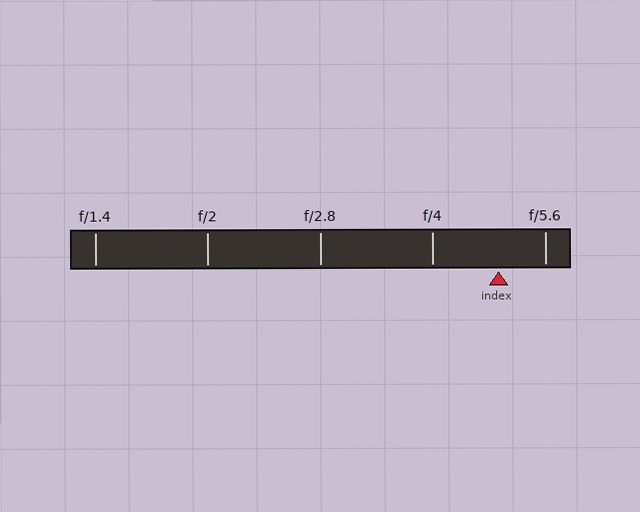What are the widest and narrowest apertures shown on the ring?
The widest aperture shown is f/1.4 and the narrowest is f/5.6.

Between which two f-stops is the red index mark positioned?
The index mark is between f/4 and f/5.6.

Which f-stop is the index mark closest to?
The index mark is closest to f/5.6.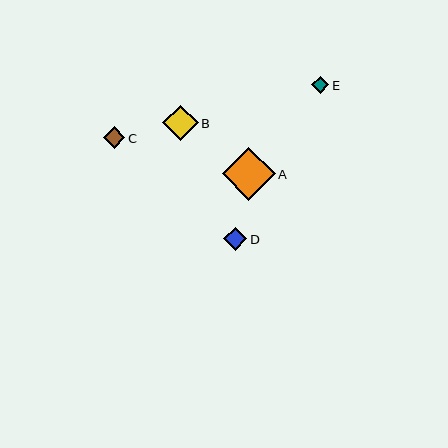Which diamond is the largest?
Diamond A is the largest with a size of approximately 53 pixels.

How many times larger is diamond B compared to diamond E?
Diamond B is approximately 2.1 times the size of diamond E.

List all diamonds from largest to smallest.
From largest to smallest: A, B, D, C, E.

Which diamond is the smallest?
Diamond E is the smallest with a size of approximately 17 pixels.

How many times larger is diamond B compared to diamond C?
Diamond B is approximately 1.7 times the size of diamond C.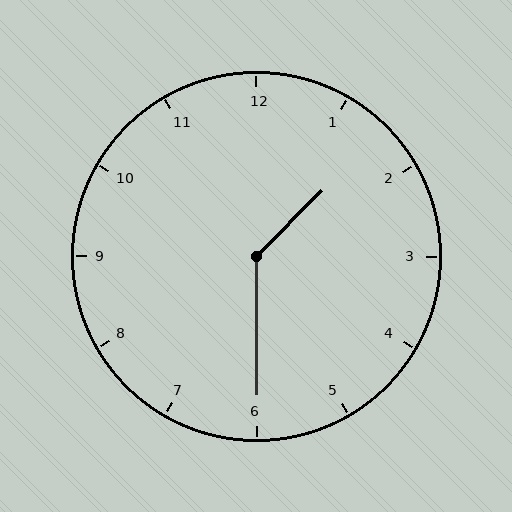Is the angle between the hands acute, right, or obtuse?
It is obtuse.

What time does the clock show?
1:30.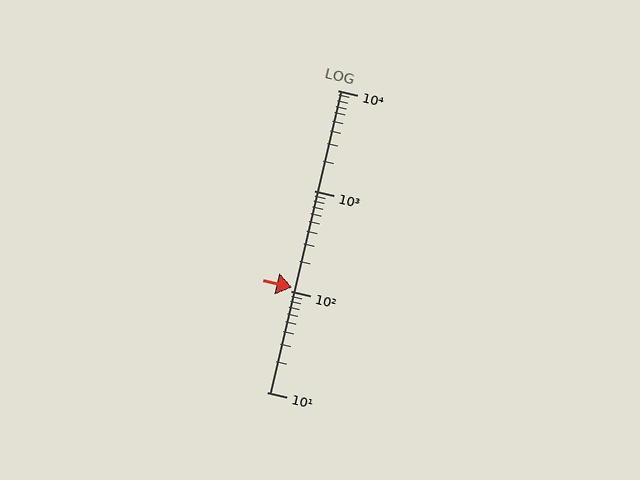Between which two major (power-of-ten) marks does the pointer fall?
The pointer is between 100 and 1000.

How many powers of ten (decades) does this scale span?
The scale spans 3 decades, from 10 to 10000.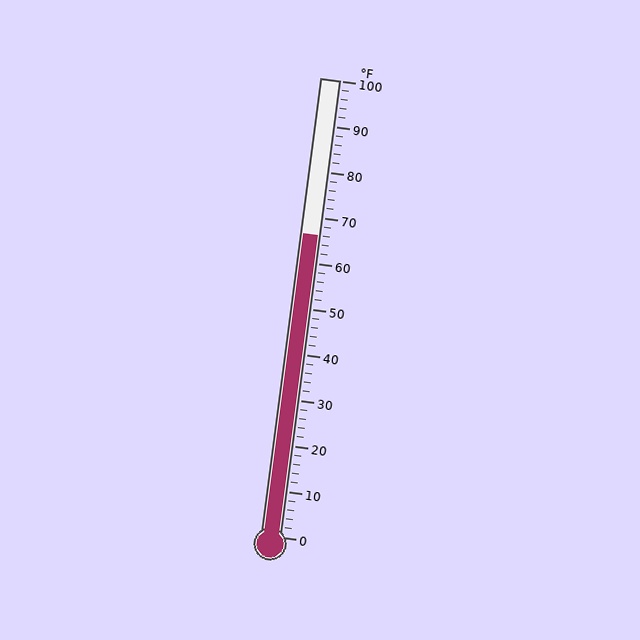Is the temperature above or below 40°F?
The temperature is above 40°F.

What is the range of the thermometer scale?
The thermometer scale ranges from 0°F to 100°F.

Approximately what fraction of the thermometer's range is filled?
The thermometer is filled to approximately 65% of its range.